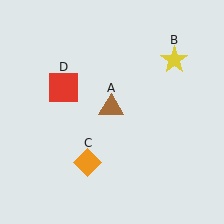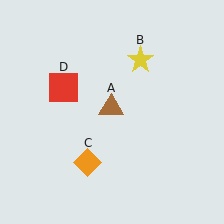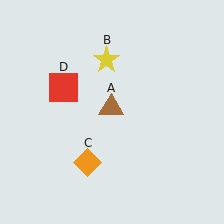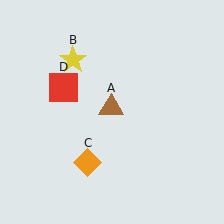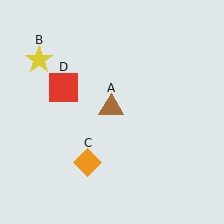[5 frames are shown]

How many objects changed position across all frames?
1 object changed position: yellow star (object B).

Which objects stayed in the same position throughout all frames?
Brown triangle (object A) and orange diamond (object C) and red square (object D) remained stationary.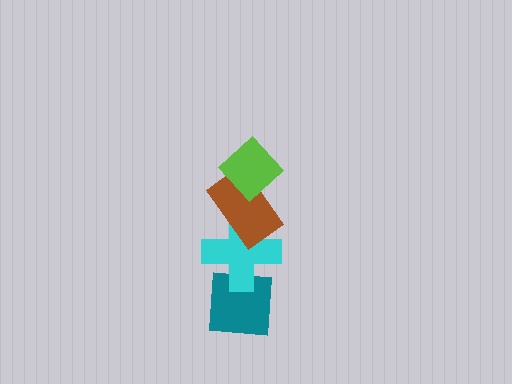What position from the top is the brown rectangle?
The brown rectangle is 2nd from the top.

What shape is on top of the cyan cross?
The brown rectangle is on top of the cyan cross.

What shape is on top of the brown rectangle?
The lime diamond is on top of the brown rectangle.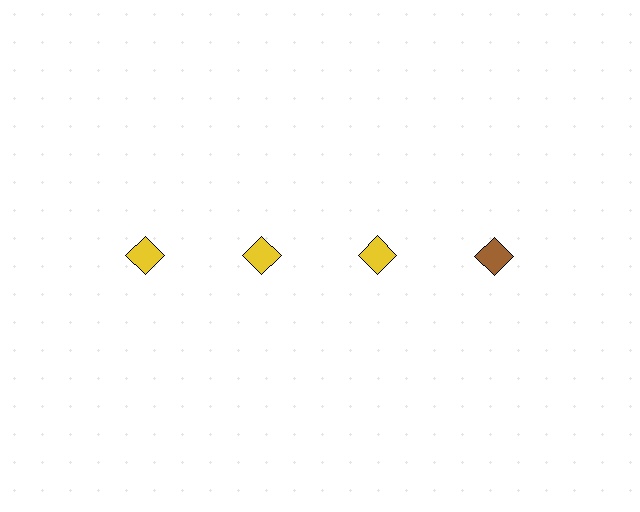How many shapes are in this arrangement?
There are 4 shapes arranged in a grid pattern.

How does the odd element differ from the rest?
It has a different color: brown instead of yellow.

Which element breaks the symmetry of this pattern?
The brown diamond in the top row, second from right column breaks the symmetry. All other shapes are yellow diamonds.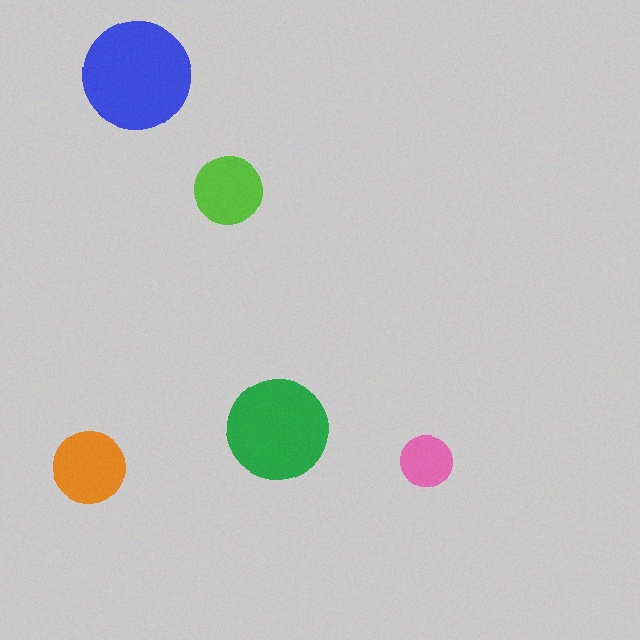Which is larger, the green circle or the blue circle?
The blue one.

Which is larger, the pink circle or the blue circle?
The blue one.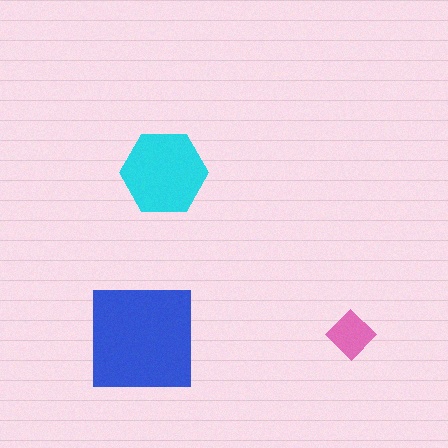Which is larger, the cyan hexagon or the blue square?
The blue square.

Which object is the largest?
The blue square.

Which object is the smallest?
The pink diamond.